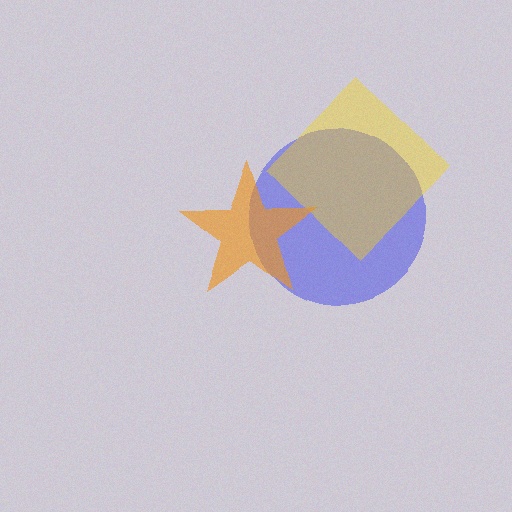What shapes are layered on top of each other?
The layered shapes are: a blue circle, a yellow diamond, an orange star.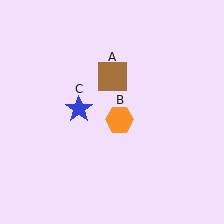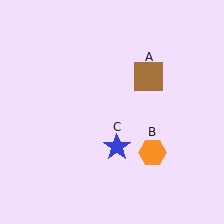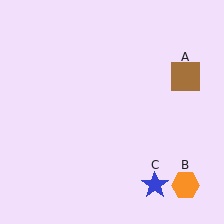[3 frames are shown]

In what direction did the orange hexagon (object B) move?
The orange hexagon (object B) moved down and to the right.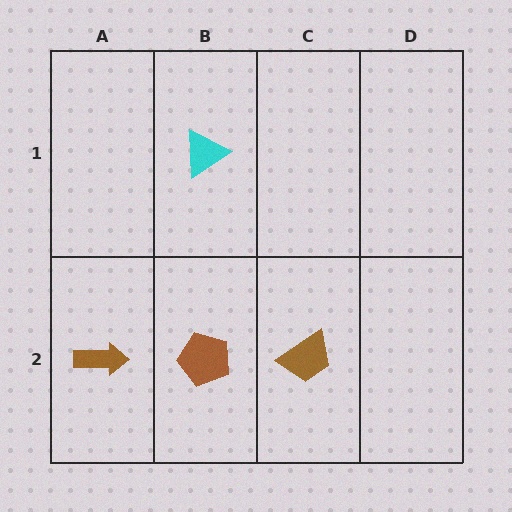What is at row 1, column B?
A cyan triangle.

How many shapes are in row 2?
3 shapes.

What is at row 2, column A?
A brown arrow.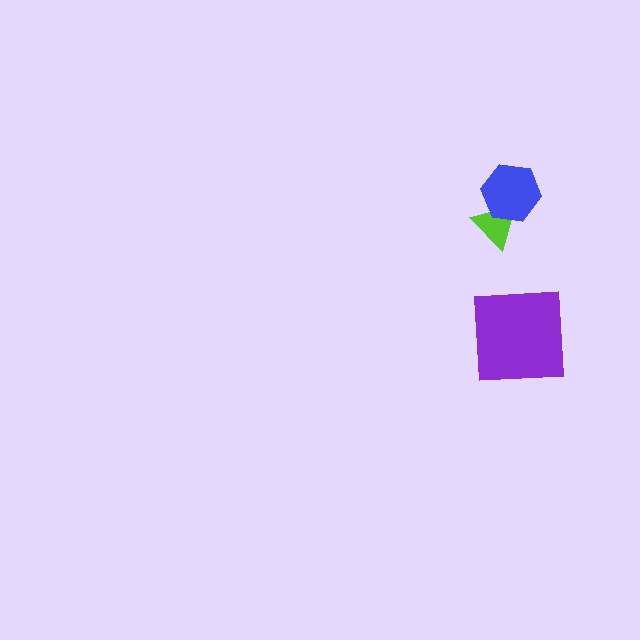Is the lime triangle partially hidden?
Yes, it is partially covered by another shape.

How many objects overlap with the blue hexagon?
1 object overlaps with the blue hexagon.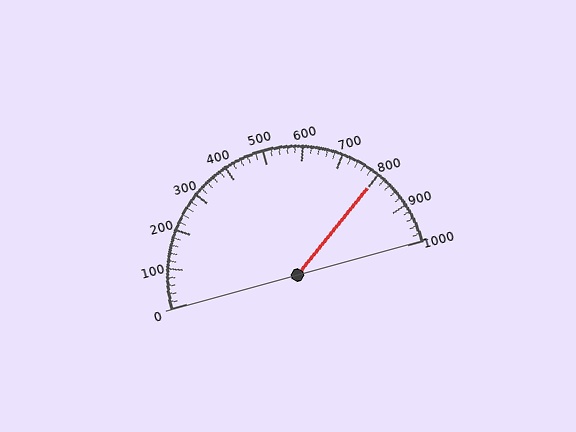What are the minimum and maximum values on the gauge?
The gauge ranges from 0 to 1000.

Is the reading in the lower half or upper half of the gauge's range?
The reading is in the upper half of the range (0 to 1000).